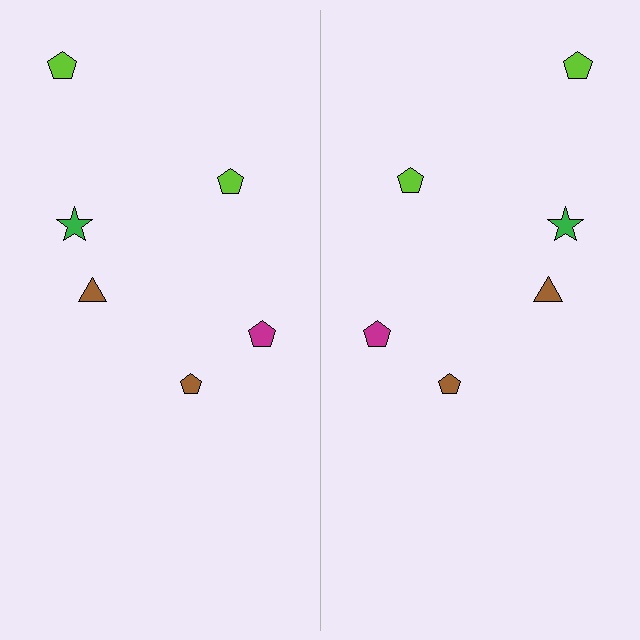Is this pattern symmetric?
Yes, this pattern has bilateral (reflection) symmetry.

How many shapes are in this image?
There are 12 shapes in this image.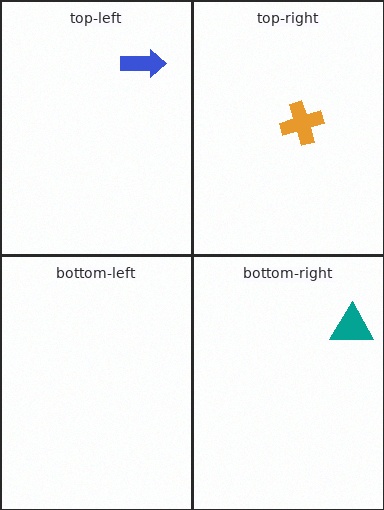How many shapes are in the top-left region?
1.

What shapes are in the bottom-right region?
The teal triangle.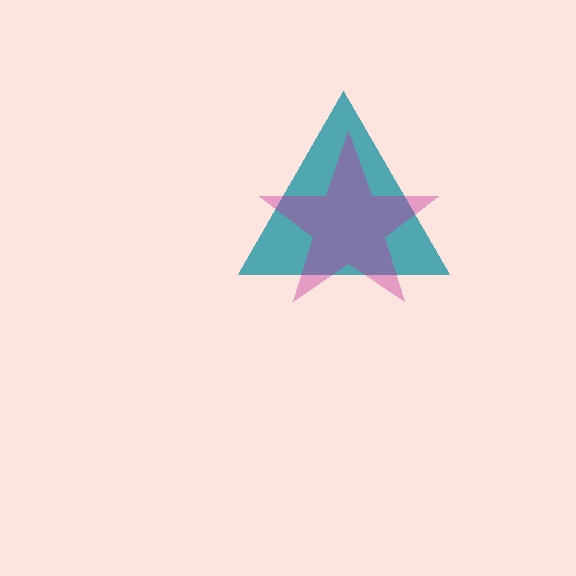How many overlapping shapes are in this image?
There are 2 overlapping shapes in the image.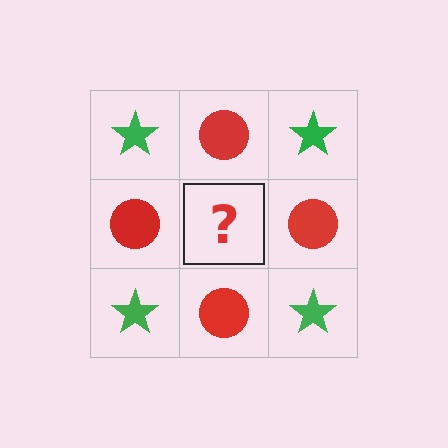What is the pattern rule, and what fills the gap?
The rule is that it alternates green star and red circle in a checkerboard pattern. The gap should be filled with a green star.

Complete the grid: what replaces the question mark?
The question mark should be replaced with a green star.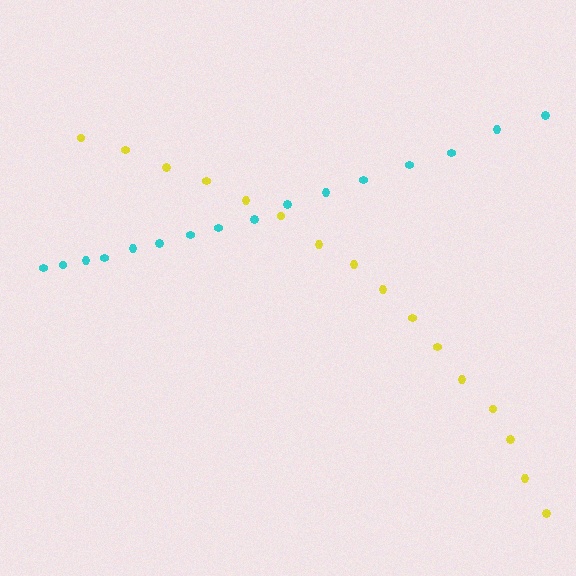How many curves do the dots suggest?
There are 2 distinct paths.